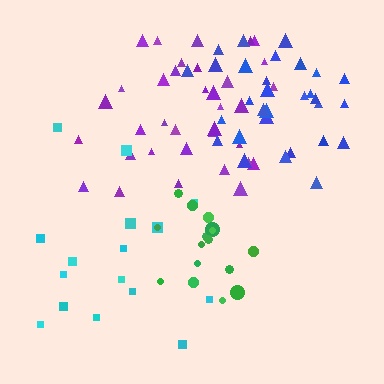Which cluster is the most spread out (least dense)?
Cyan.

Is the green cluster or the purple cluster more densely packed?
Green.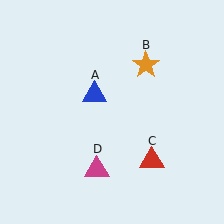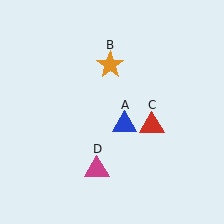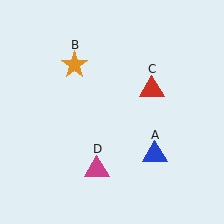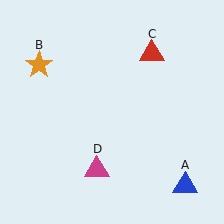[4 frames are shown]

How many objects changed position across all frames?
3 objects changed position: blue triangle (object A), orange star (object B), red triangle (object C).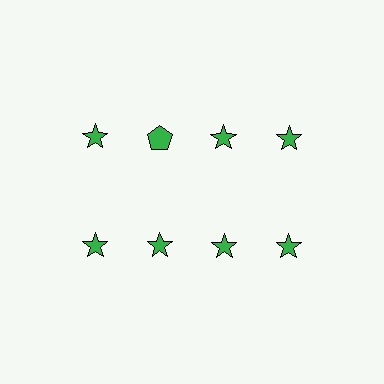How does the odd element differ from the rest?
It has a different shape: pentagon instead of star.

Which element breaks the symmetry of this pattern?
The green pentagon in the top row, second from left column breaks the symmetry. All other shapes are green stars.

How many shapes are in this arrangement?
There are 8 shapes arranged in a grid pattern.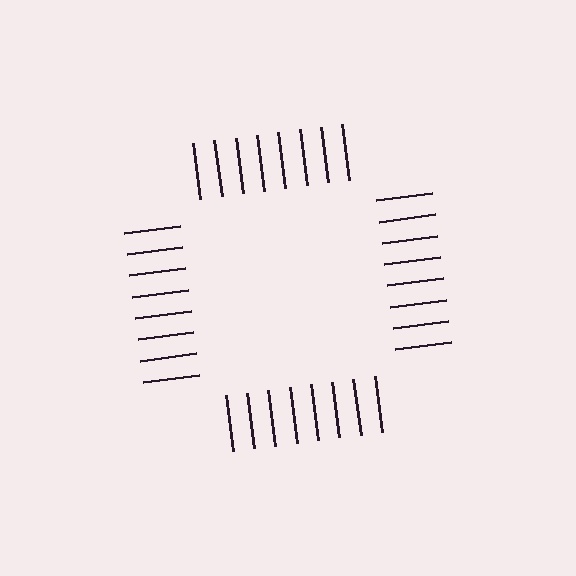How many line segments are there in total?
32 — 8 along each of the 4 edges.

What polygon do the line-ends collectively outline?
An illusory square — the line segments terminate on its edges but no continuous stroke is drawn.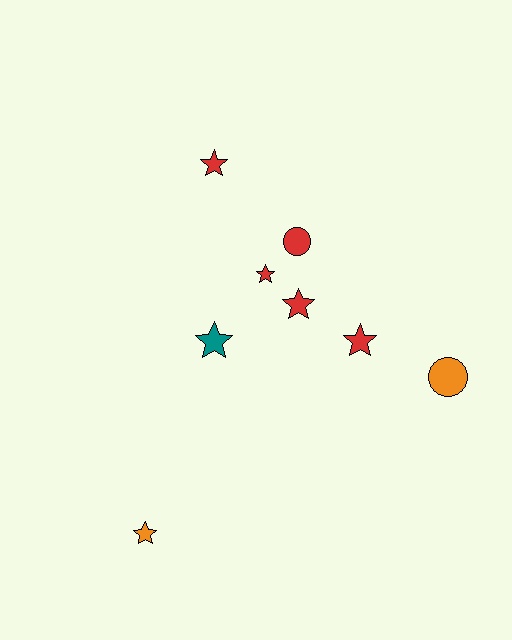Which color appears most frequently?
Red, with 5 objects.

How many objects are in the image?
There are 8 objects.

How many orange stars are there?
There is 1 orange star.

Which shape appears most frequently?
Star, with 6 objects.